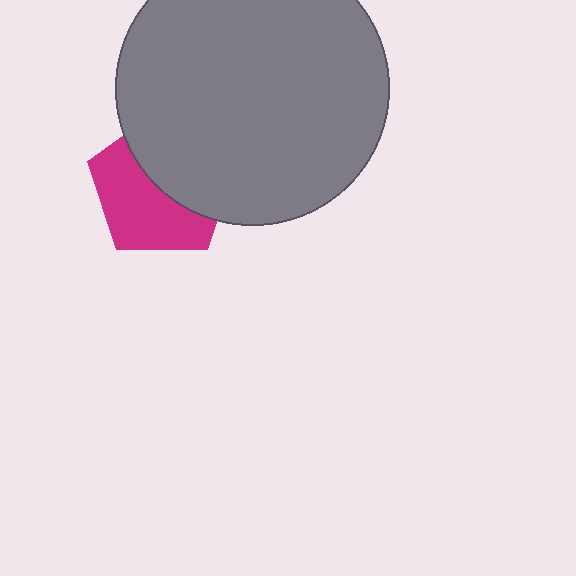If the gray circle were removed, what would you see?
You would see the complete magenta pentagon.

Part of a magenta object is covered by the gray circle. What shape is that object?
It is a pentagon.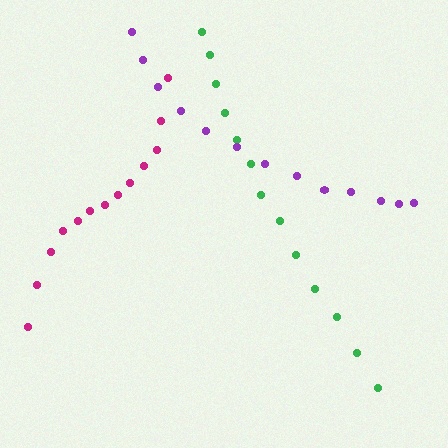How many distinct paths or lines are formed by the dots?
There are 3 distinct paths.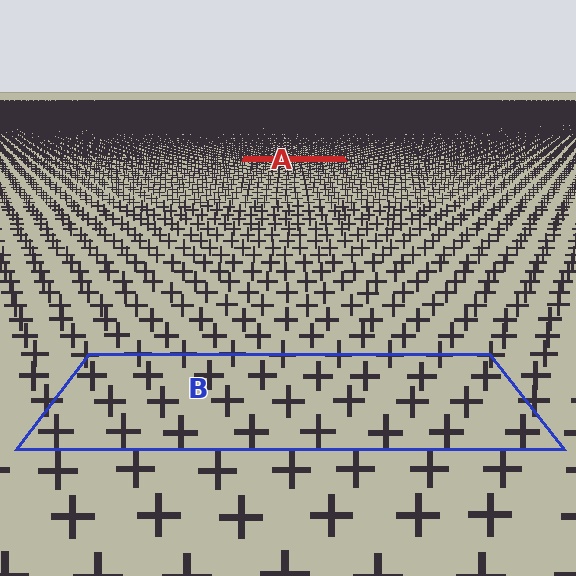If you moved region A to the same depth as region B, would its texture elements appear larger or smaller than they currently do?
They would appear larger. At a closer depth, the same texture elements are projected at a bigger on-screen size.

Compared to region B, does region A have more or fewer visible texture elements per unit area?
Region A has more texture elements per unit area — they are packed more densely because it is farther away.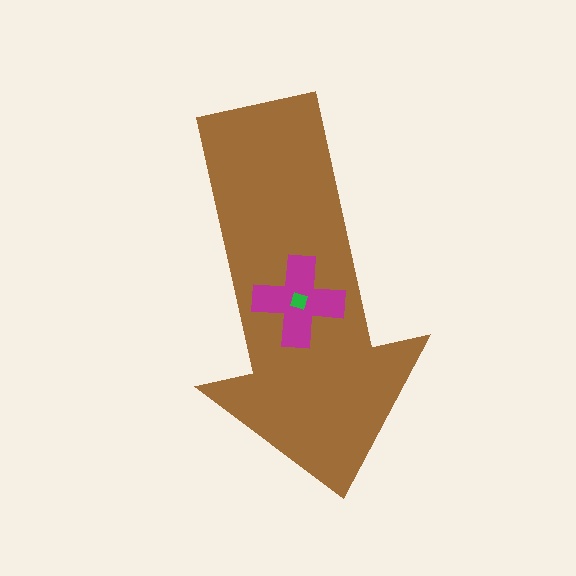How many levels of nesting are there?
3.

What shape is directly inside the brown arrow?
The magenta cross.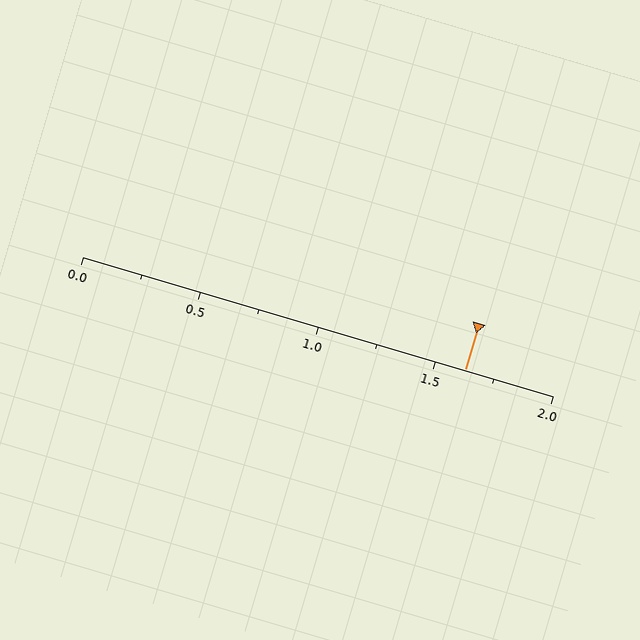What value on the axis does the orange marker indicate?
The marker indicates approximately 1.62.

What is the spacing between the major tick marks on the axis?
The major ticks are spaced 0.5 apart.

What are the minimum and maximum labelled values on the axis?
The axis runs from 0.0 to 2.0.